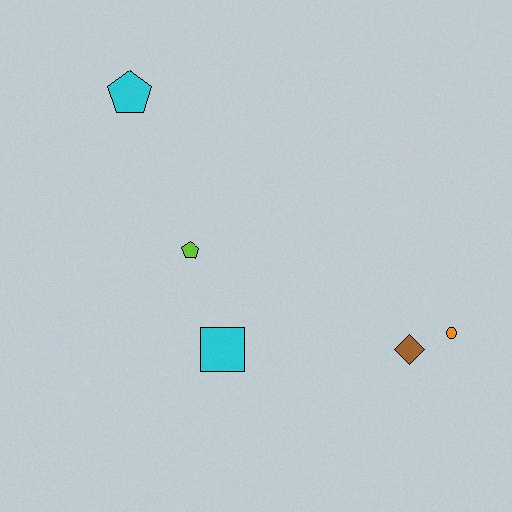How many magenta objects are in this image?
There are no magenta objects.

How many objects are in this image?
There are 5 objects.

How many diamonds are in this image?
There is 1 diamond.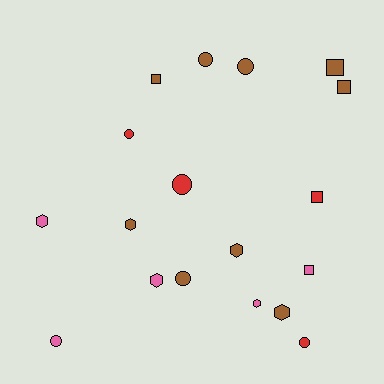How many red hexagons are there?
There are no red hexagons.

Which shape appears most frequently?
Circle, with 7 objects.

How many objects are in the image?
There are 18 objects.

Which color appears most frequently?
Brown, with 9 objects.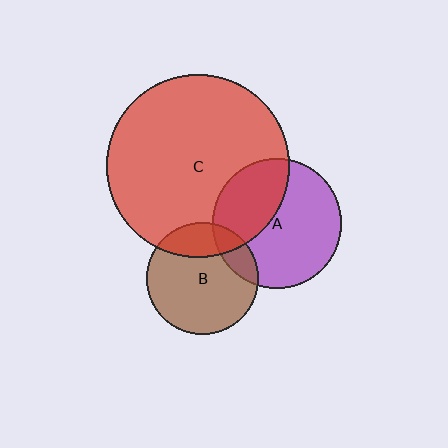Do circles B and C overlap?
Yes.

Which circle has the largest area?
Circle C (red).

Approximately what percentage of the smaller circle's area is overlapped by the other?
Approximately 25%.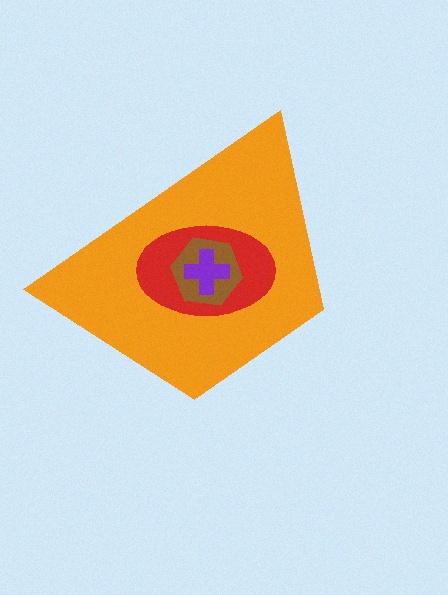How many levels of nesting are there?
4.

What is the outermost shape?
The orange trapezoid.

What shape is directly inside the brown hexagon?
The purple cross.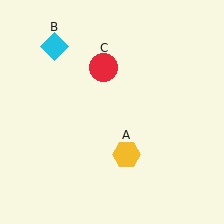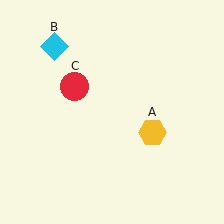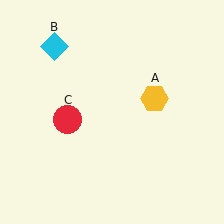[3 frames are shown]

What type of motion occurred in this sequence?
The yellow hexagon (object A), red circle (object C) rotated counterclockwise around the center of the scene.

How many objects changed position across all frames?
2 objects changed position: yellow hexagon (object A), red circle (object C).